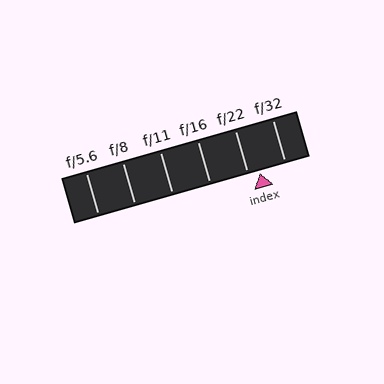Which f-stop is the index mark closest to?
The index mark is closest to f/22.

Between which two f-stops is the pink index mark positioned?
The index mark is between f/22 and f/32.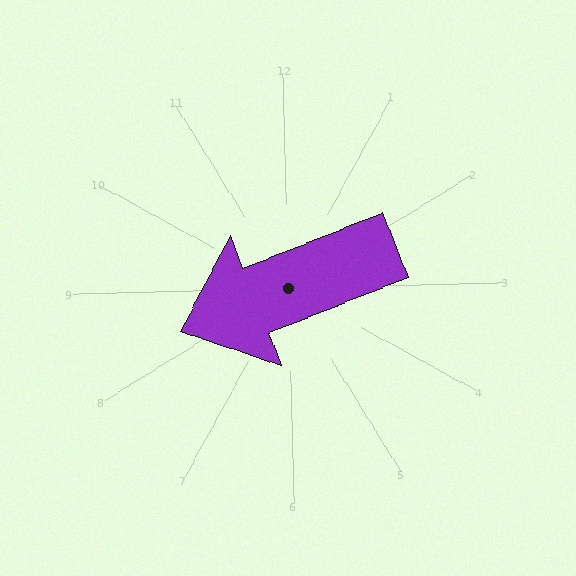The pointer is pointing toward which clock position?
Roughly 8 o'clock.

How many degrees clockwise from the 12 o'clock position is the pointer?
Approximately 250 degrees.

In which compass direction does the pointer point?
West.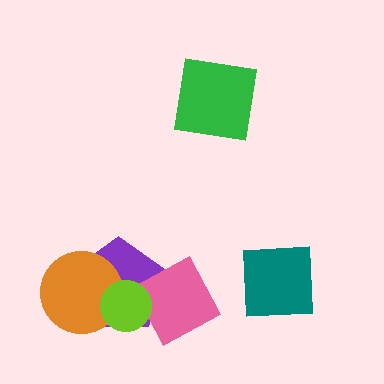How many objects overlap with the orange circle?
2 objects overlap with the orange circle.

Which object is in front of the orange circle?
The lime circle is in front of the orange circle.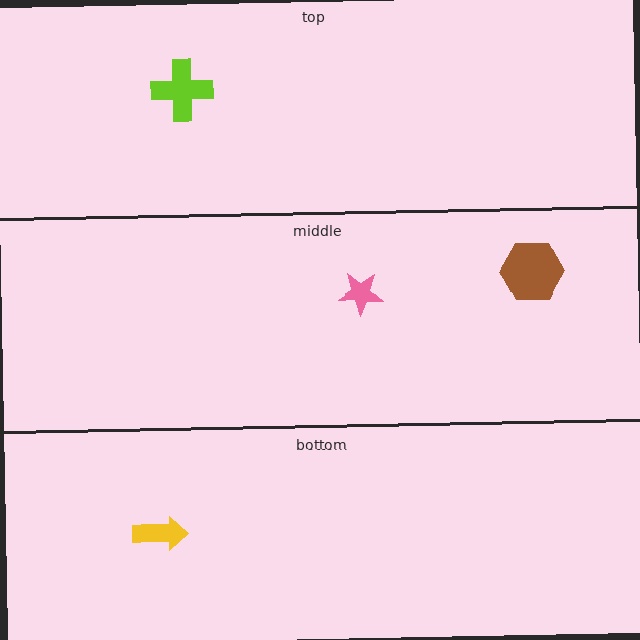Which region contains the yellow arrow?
The bottom region.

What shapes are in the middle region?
The brown hexagon, the pink star.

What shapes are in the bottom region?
The yellow arrow.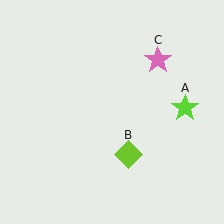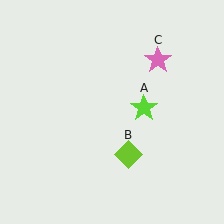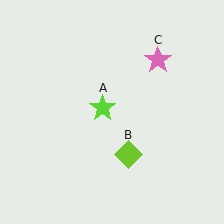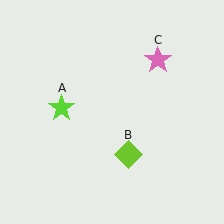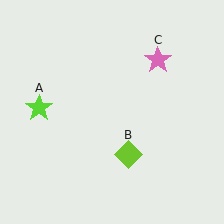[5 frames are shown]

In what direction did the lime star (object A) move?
The lime star (object A) moved left.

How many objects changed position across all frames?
1 object changed position: lime star (object A).